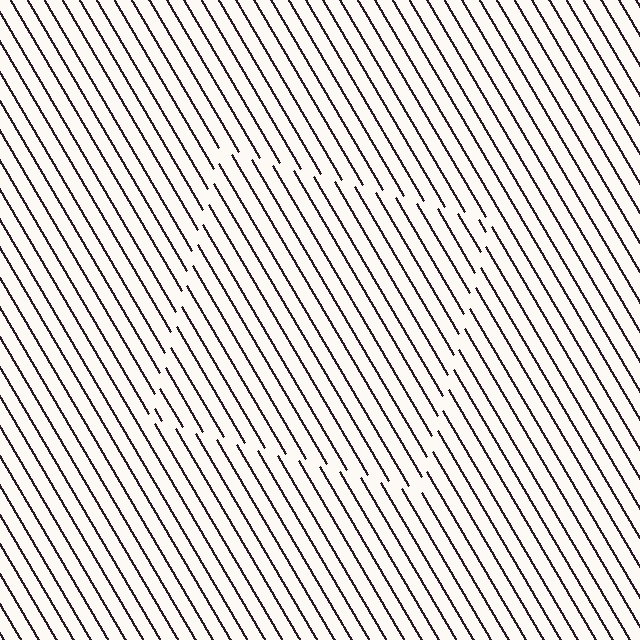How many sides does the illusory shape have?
4 sides — the line-ends trace a square.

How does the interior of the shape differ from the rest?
The interior of the shape contains the same grating, shifted by half a period — the contour is defined by the phase discontinuity where line-ends from the inner and outer gratings abut.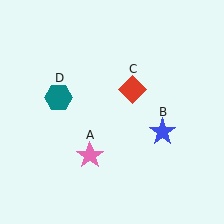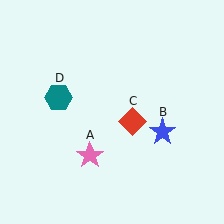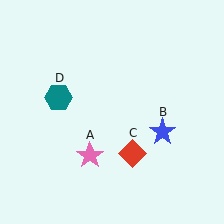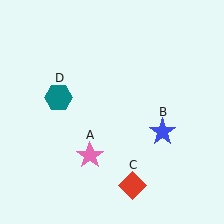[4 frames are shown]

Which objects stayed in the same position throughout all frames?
Pink star (object A) and blue star (object B) and teal hexagon (object D) remained stationary.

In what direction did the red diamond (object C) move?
The red diamond (object C) moved down.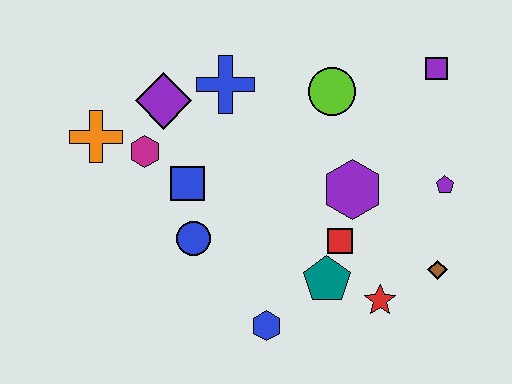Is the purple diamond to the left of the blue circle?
Yes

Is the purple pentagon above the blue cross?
No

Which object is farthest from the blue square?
The purple square is farthest from the blue square.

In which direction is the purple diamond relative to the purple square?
The purple diamond is to the left of the purple square.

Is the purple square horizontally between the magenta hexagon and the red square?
No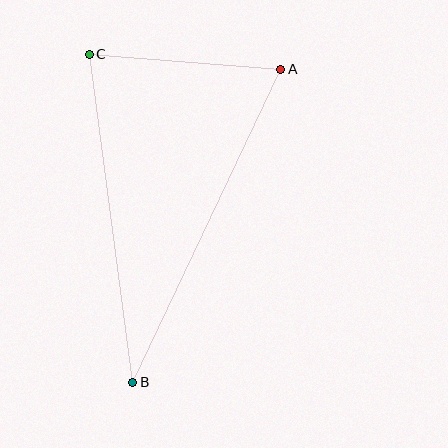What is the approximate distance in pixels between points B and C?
The distance between B and C is approximately 331 pixels.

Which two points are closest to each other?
Points A and C are closest to each other.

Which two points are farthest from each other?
Points A and B are farthest from each other.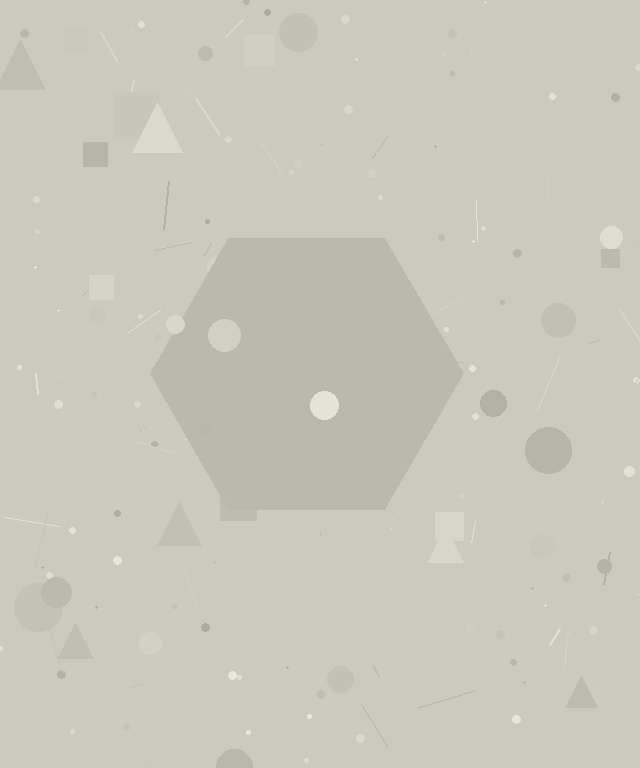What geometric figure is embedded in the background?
A hexagon is embedded in the background.